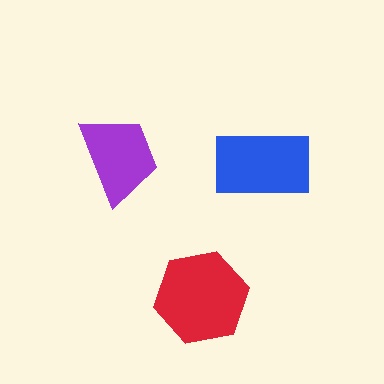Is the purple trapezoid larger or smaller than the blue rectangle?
Smaller.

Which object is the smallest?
The purple trapezoid.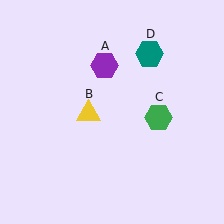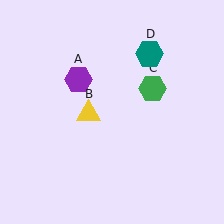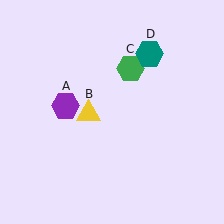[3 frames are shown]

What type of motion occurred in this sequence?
The purple hexagon (object A), green hexagon (object C) rotated counterclockwise around the center of the scene.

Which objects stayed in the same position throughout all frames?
Yellow triangle (object B) and teal hexagon (object D) remained stationary.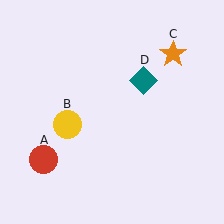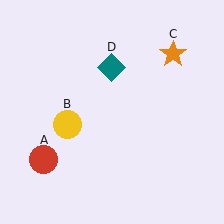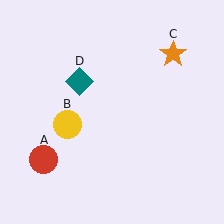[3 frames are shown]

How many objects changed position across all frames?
1 object changed position: teal diamond (object D).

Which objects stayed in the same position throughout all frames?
Red circle (object A) and yellow circle (object B) and orange star (object C) remained stationary.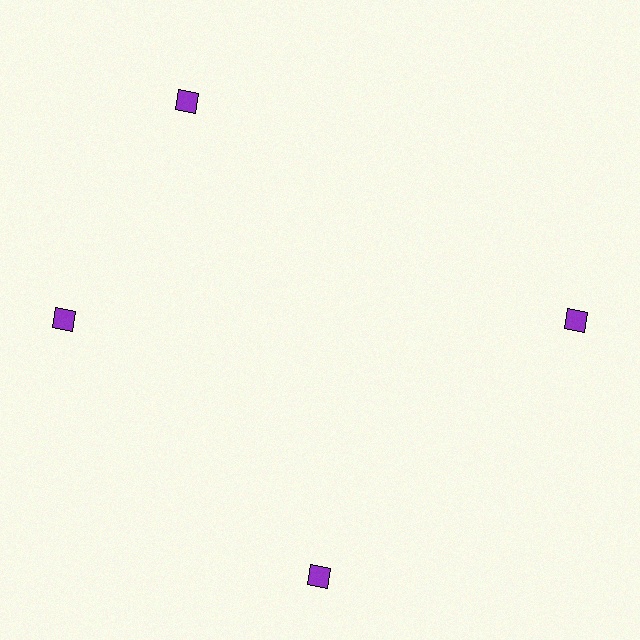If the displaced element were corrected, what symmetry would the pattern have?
It would have 4-fold rotational symmetry — the pattern would map onto itself every 90 degrees.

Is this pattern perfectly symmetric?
No. The 4 purple diamonds are arranged in a ring, but one element near the 12 o'clock position is rotated out of alignment along the ring, breaking the 4-fold rotational symmetry.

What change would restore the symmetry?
The symmetry would be restored by rotating it back into even spacing with its neighbors so that all 4 diamonds sit at equal angles and equal distance from the center.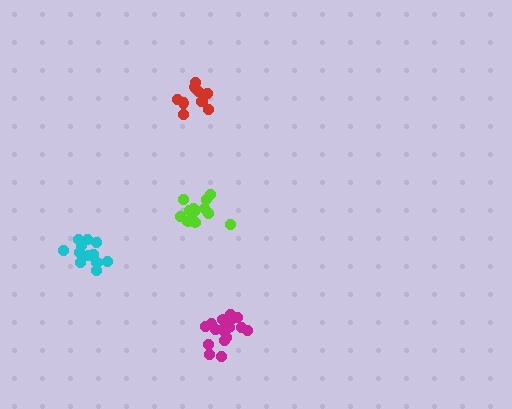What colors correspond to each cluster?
The clusters are colored: lime, magenta, red, cyan.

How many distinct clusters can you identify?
There are 4 distinct clusters.